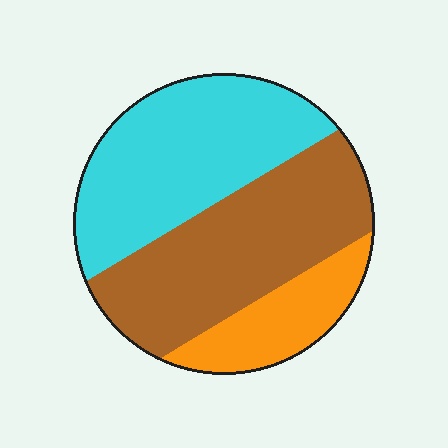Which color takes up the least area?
Orange, at roughly 15%.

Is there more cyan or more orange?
Cyan.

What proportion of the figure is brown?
Brown covers about 40% of the figure.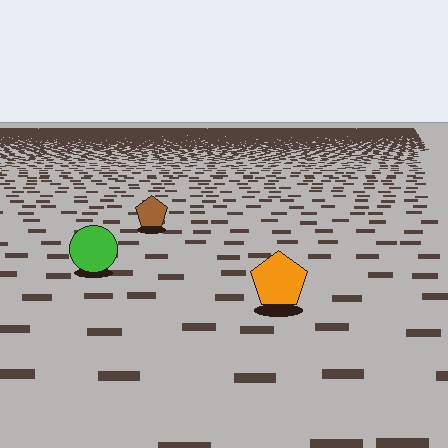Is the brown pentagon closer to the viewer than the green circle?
No. The green circle is closer — you can tell from the texture gradient: the ground texture is coarser near it.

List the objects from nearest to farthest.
From nearest to farthest: the orange pentagon, the green circle, the brown pentagon.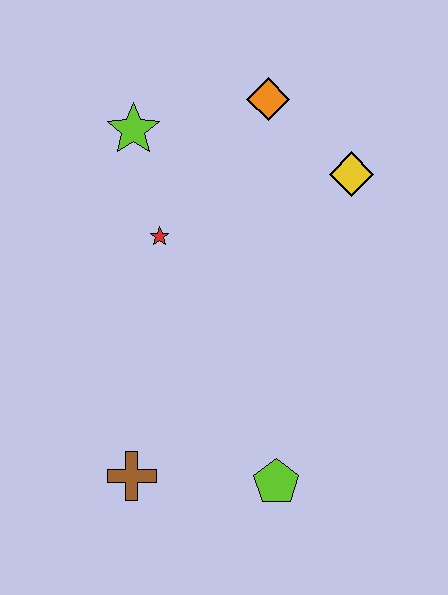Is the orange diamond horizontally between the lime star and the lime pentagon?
Yes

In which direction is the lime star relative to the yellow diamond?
The lime star is to the left of the yellow diamond.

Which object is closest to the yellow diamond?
The orange diamond is closest to the yellow diamond.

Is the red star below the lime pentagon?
No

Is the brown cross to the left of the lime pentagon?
Yes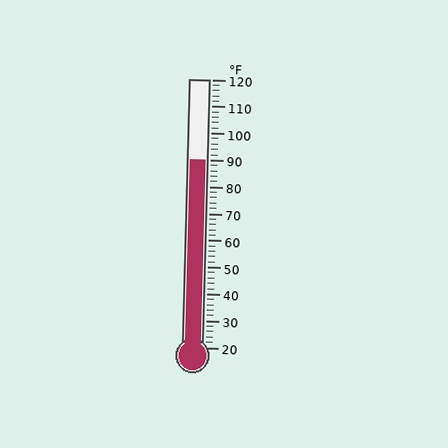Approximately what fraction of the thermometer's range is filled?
The thermometer is filled to approximately 70% of its range.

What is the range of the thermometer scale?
The thermometer scale ranges from 20°F to 120°F.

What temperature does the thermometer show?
The thermometer shows approximately 90°F.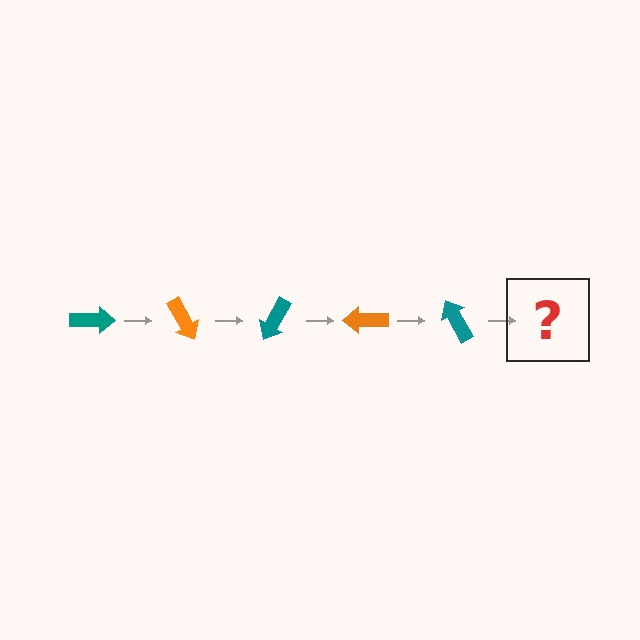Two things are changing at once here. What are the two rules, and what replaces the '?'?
The two rules are that it rotates 60 degrees each step and the color cycles through teal and orange. The '?' should be an orange arrow, rotated 300 degrees from the start.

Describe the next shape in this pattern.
It should be an orange arrow, rotated 300 degrees from the start.